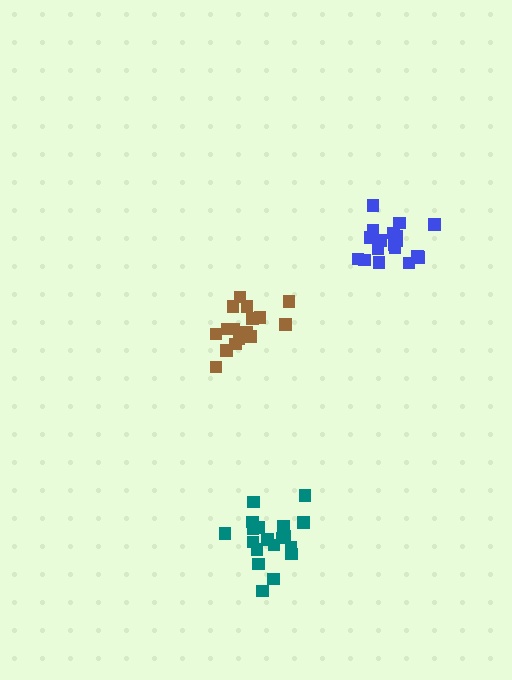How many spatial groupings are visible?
There are 3 spatial groupings.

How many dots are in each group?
Group 1: 19 dots, Group 2: 18 dots, Group 3: 16 dots (53 total).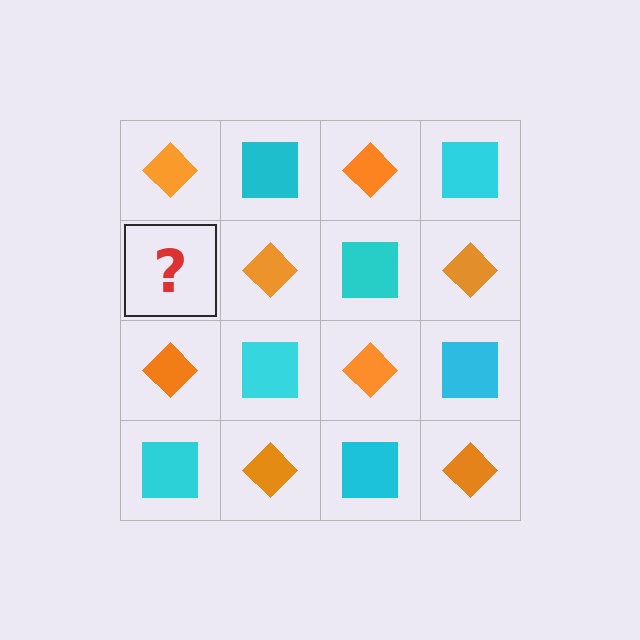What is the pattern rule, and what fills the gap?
The rule is that it alternates orange diamond and cyan square in a checkerboard pattern. The gap should be filled with a cyan square.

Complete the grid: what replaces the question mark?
The question mark should be replaced with a cyan square.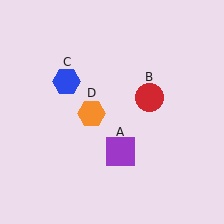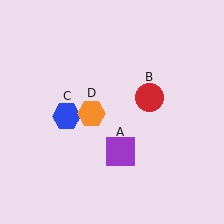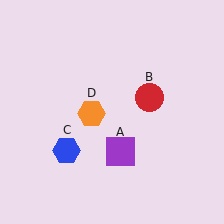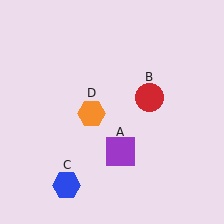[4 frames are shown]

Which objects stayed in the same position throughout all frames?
Purple square (object A) and red circle (object B) and orange hexagon (object D) remained stationary.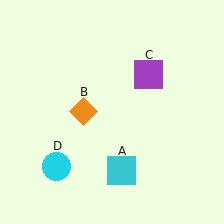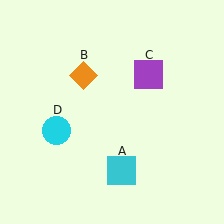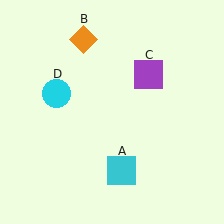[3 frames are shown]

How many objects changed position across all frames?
2 objects changed position: orange diamond (object B), cyan circle (object D).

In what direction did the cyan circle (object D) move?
The cyan circle (object D) moved up.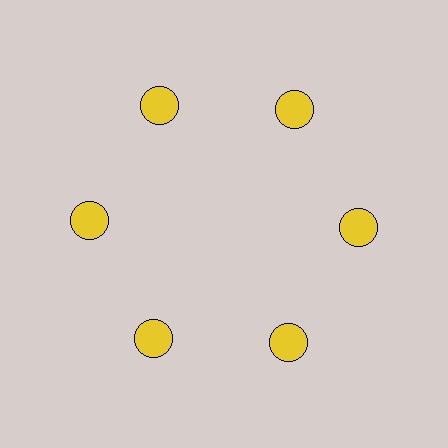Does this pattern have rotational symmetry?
Yes, this pattern has 6-fold rotational symmetry. It looks the same after rotating 60 degrees around the center.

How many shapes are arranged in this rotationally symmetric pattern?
There are 6 shapes, arranged in 6 groups of 1.